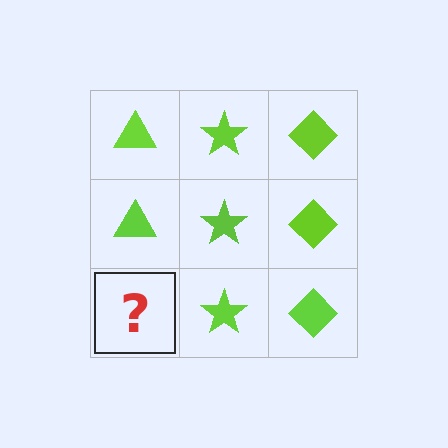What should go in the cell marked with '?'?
The missing cell should contain a lime triangle.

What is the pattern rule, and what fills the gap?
The rule is that each column has a consistent shape. The gap should be filled with a lime triangle.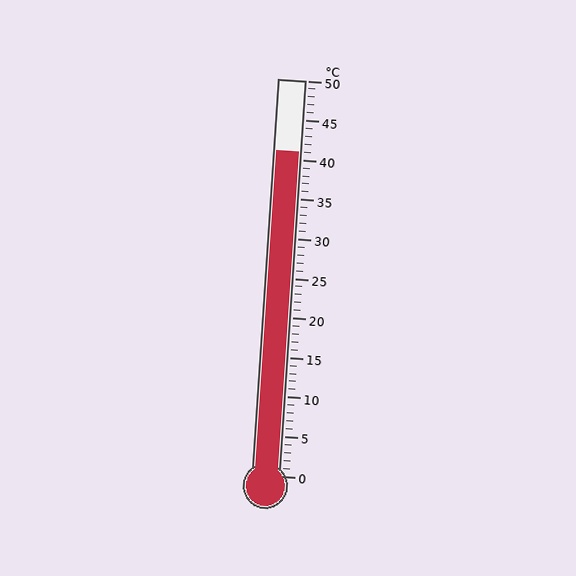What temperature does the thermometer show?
The thermometer shows approximately 41°C.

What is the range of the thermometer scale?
The thermometer scale ranges from 0°C to 50°C.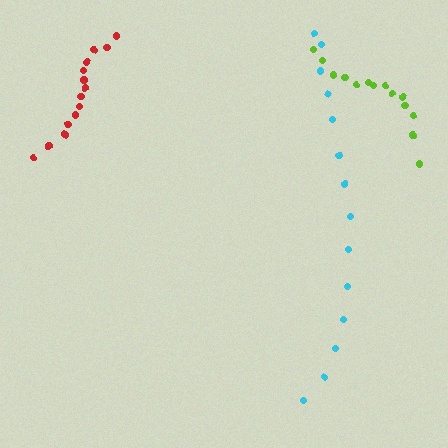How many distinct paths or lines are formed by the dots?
There are 3 distinct paths.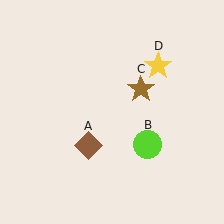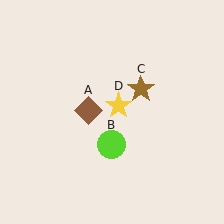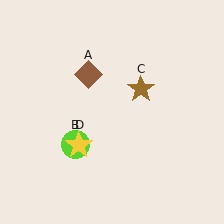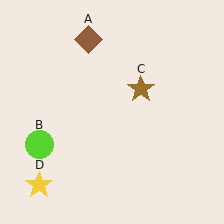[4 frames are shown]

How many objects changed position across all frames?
3 objects changed position: brown diamond (object A), lime circle (object B), yellow star (object D).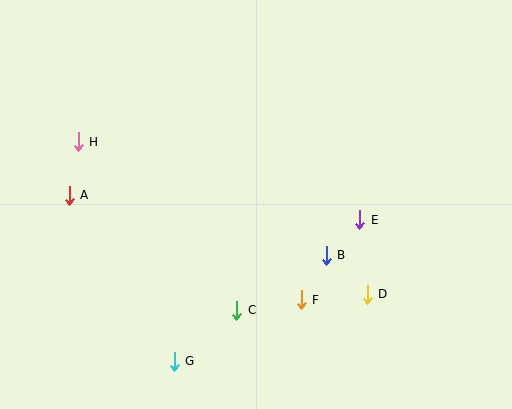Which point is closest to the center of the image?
Point B at (326, 255) is closest to the center.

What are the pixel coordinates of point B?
Point B is at (326, 255).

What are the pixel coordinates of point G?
Point G is at (174, 361).